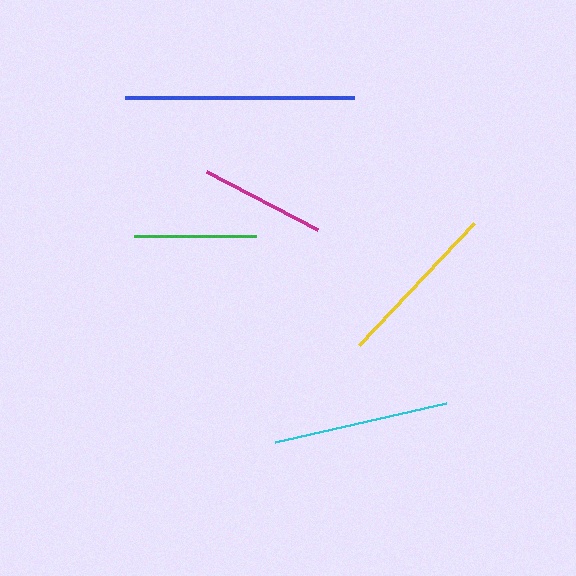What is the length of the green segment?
The green segment is approximately 122 pixels long.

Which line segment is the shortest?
The green line is the shortest at approximately 122 pixels.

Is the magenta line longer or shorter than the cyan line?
The cyan line is longer than the magenta line.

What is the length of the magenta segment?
The magenta segment is approximately 125 pixels long.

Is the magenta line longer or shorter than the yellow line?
The yellow line is longer than the magenta line.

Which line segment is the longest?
The blue line is the longest at approximately 228 pixels.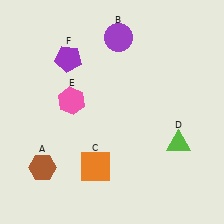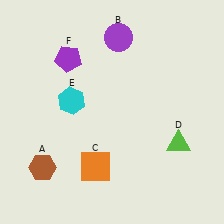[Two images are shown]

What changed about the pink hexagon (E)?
In Image 1, E is pink. In Image 2, it changed to cyan.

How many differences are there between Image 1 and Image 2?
There is 1 difference between the two images.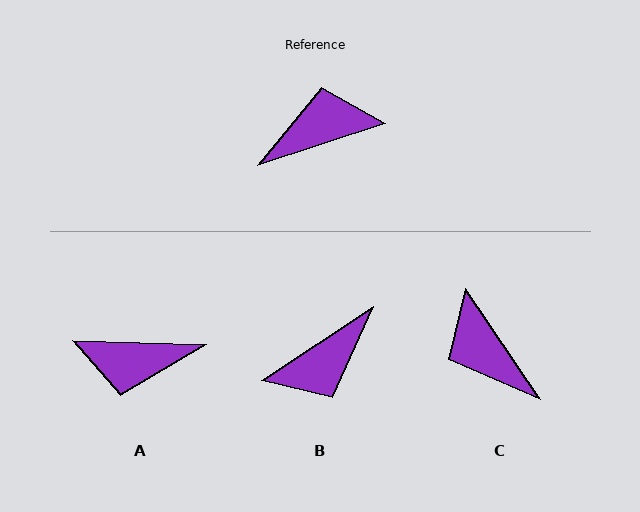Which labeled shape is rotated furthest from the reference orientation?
B, about 165 degrees away.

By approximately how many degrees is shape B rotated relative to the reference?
Approximately 165 degrees clockwise.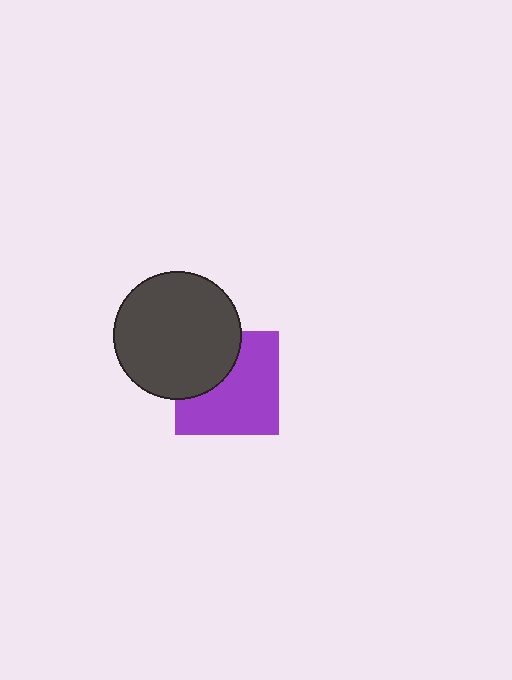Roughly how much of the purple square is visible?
Most of it is visible (roughly 66%).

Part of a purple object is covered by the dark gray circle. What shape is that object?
It is a square.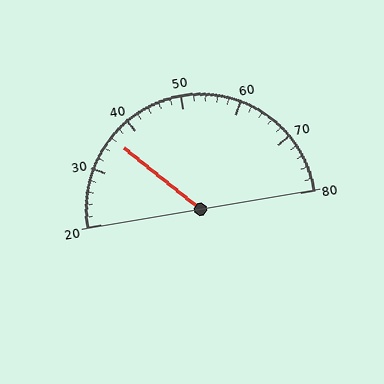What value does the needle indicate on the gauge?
The needle indicates approximately 36.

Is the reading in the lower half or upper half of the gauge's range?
The reading is in the lower half of the range (20 to 80).